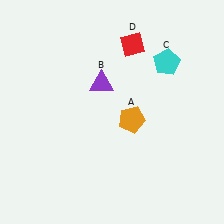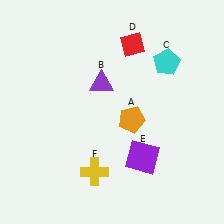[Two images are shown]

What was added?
A purple square (E), a yellow cross (F) were added in Image 2.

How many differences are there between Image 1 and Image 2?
There are 2 differences between the two images.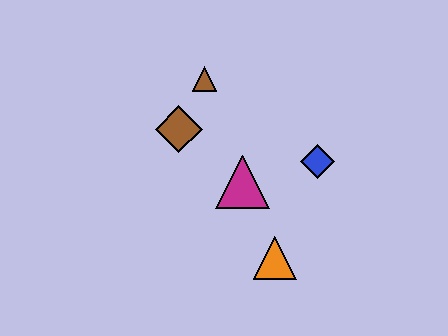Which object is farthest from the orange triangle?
The brown triangle is farthest from the orange triangle.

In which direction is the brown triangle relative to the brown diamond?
The brown triangle is above the brown diamond.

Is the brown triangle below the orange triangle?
No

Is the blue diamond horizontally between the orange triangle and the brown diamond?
No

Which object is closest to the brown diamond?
The brown triangle is closest to the brown diamond.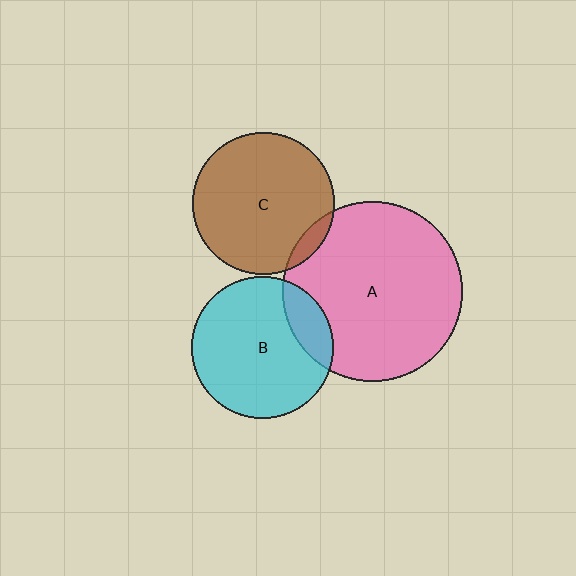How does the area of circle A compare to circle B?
Approximately 1.6 times.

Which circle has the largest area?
Circle A (pink).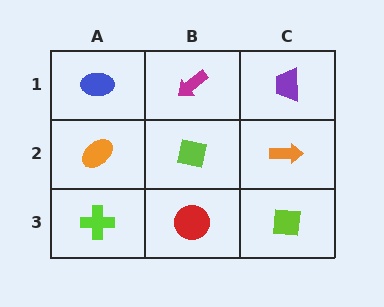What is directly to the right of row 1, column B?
A purple trapezoid.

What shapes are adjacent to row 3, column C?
An orange arrow (row 2, column C), a red circle (row 3, column B).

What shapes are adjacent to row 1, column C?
An orange arrow (row 2, column C), a magenta arrow (row 1, column B).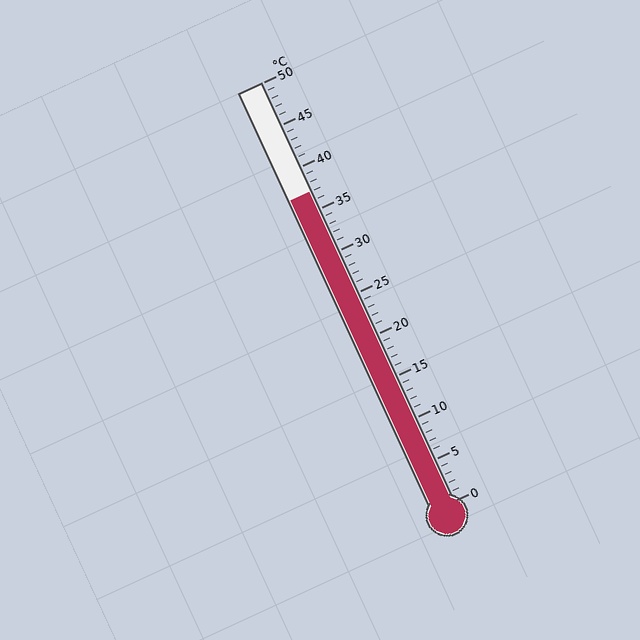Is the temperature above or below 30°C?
The temperature is above 30°C.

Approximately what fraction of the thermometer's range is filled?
The thermometer is filled to approximately 75% of its range.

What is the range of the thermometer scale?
The thermometer scale ranges from 0°C to 50°C.